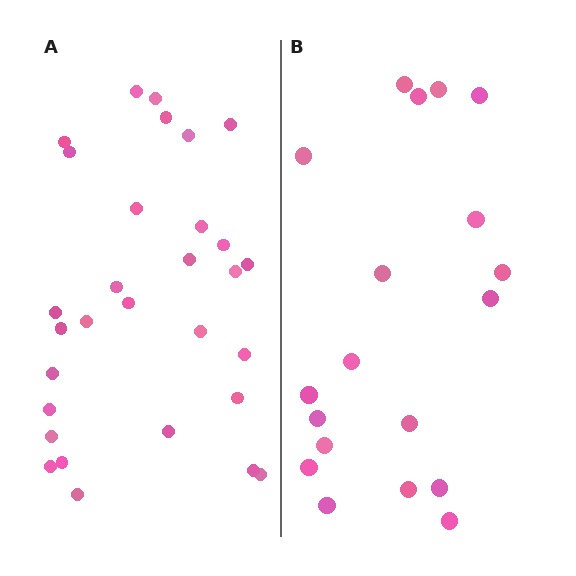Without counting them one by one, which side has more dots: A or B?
Region A (the left region) has more dots.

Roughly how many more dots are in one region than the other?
Region A has roughly 12 or so more dots than region B.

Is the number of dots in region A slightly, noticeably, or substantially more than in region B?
Region A has substantially more. The ratio is roughly 1.6 to 1.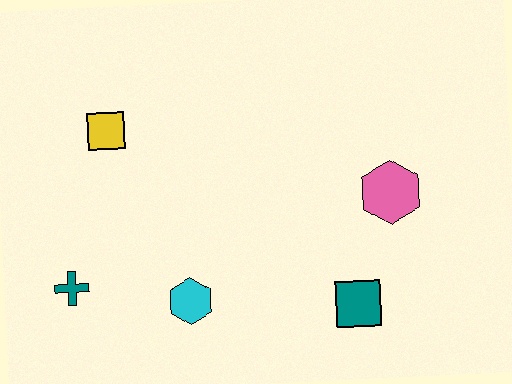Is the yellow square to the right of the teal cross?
Yes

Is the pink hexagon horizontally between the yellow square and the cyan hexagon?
No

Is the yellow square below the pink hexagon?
No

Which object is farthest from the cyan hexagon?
The pink hexagon is farthest from the cyan hexagon.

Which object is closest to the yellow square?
The teal cross is closest to the yellow square.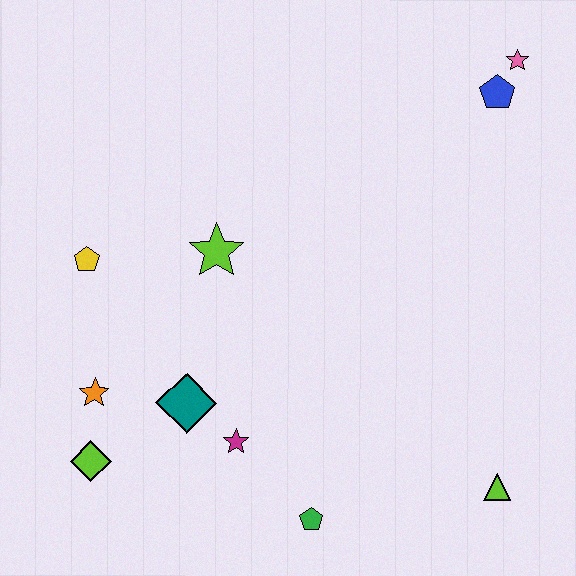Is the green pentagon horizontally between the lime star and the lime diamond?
No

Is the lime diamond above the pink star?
No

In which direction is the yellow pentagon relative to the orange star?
The yellow pentagon is above the orange star.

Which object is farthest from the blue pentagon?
The lime diamond is farthest from the blue pentagon.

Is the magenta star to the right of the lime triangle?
No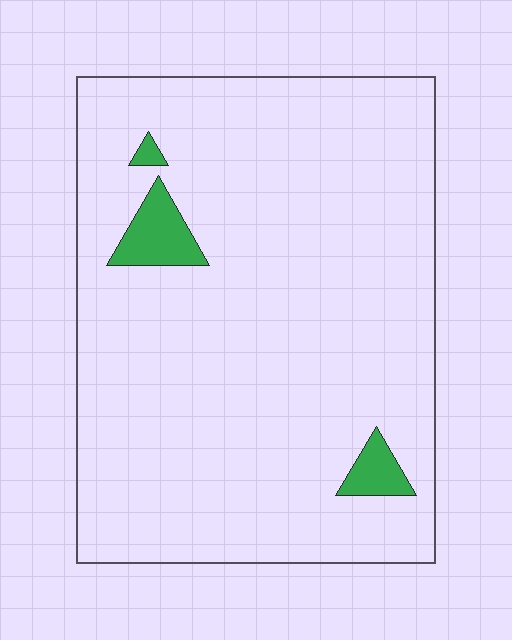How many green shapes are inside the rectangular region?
3.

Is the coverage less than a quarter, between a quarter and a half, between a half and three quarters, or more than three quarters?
Less than a quarter.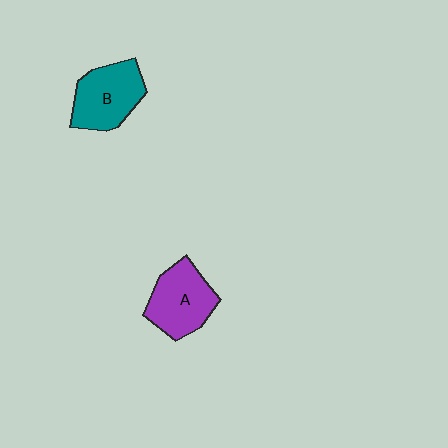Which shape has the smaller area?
Shape A (purple).